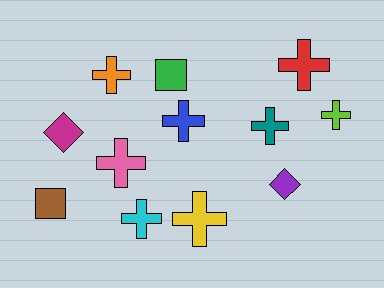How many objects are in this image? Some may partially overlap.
There are 12 objects.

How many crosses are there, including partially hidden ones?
There are 8 crosses.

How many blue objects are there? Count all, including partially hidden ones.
There is 1 blue object.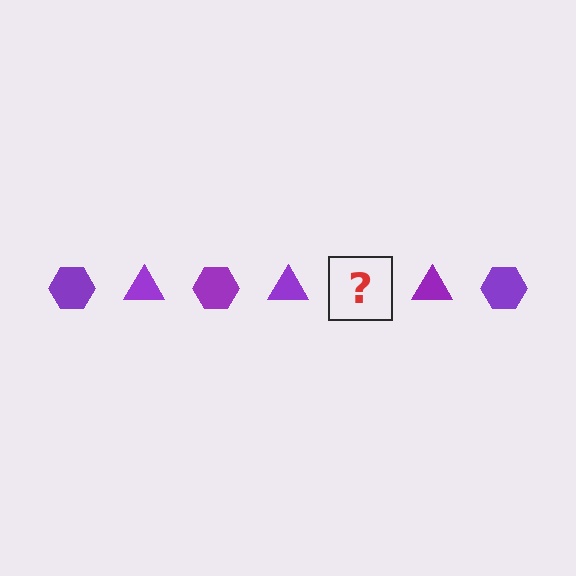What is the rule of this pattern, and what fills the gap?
The rule is that the pattern cycles through hexagon, triangle shapes in purple. The gap should be filled with a purple hexagon.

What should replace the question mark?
The question mark should be replaced with a purple hexagon.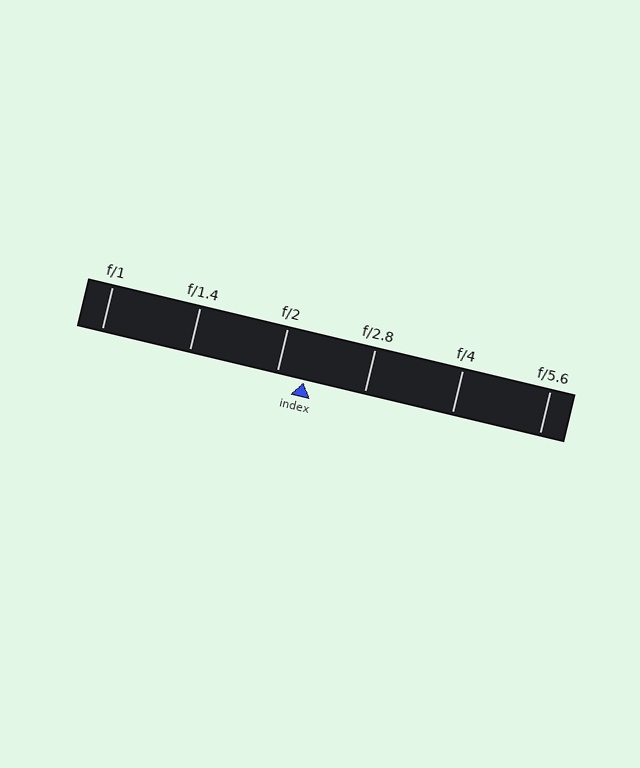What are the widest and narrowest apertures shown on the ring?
The widest aperture shown is f/1 and the narrowest is f/5.6.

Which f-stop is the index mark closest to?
The index mark is closest to f/2.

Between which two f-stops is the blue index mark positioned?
The index mark is between f/2 and f/2.8.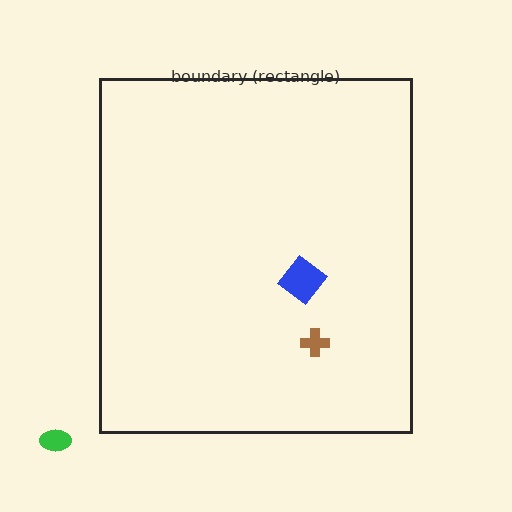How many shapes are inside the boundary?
2 inside, 1 outside.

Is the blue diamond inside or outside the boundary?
Inside.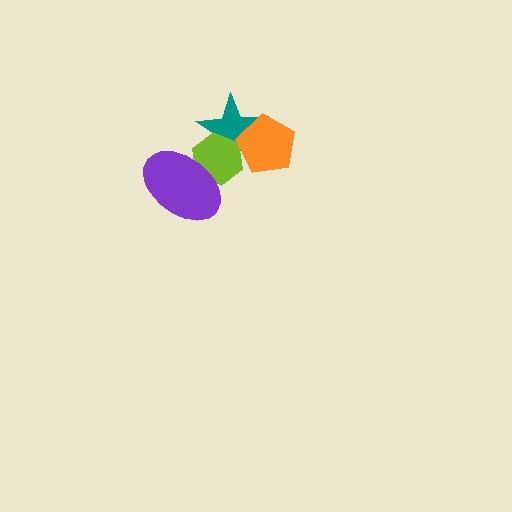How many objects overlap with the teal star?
2 objects overlap with the teal star.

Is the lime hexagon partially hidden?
Yes, it is partially covered by another shape.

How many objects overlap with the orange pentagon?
2 objects overlap with the orange pentagon.